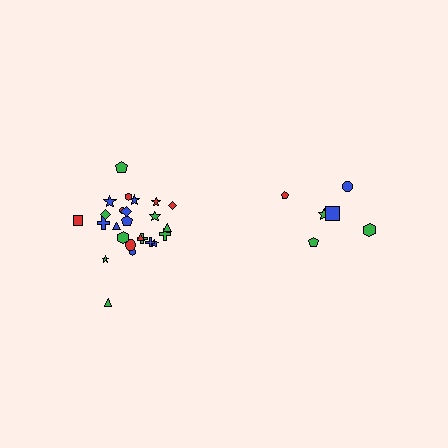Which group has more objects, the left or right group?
The left group.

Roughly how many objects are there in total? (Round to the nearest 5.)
Roughly 30 objects in total.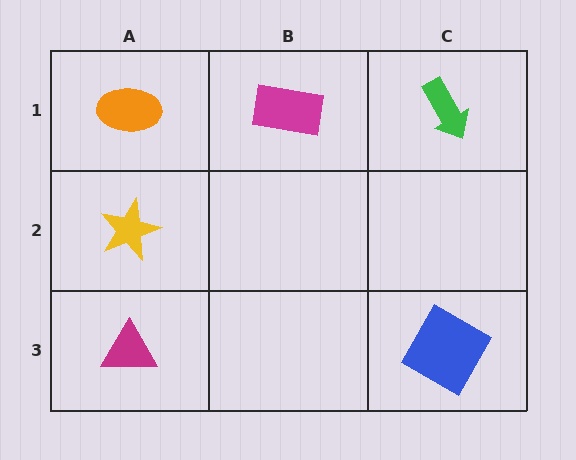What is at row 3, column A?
A magenta triangle.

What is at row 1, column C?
A green arrow.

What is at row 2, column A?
A yellow star.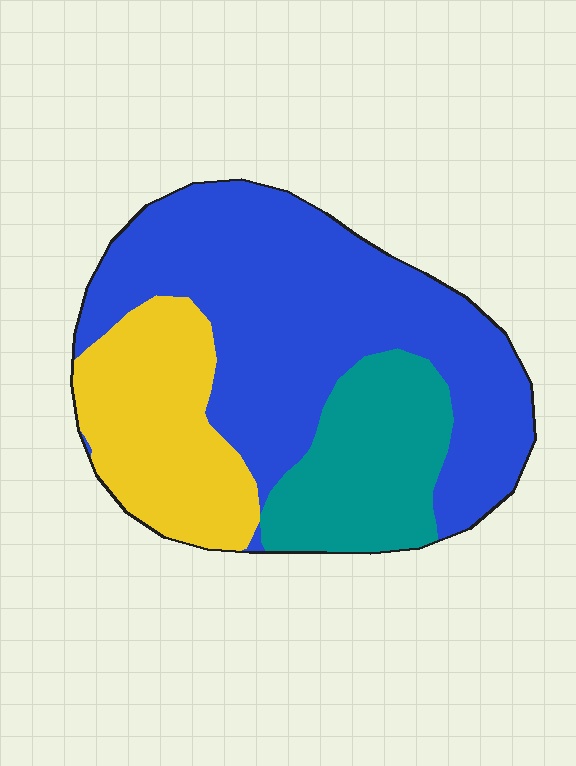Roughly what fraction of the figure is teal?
Teal takes up about one fifth (1/5) of the figure.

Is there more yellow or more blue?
Blue.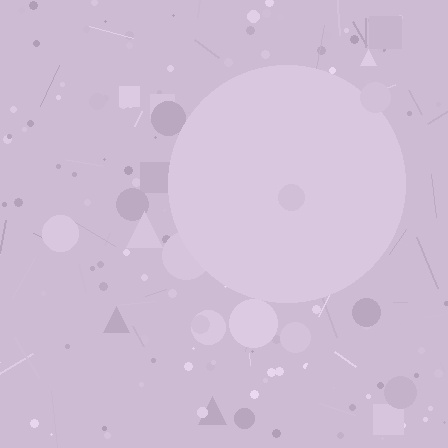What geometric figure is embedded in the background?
A circle is embedded in the background.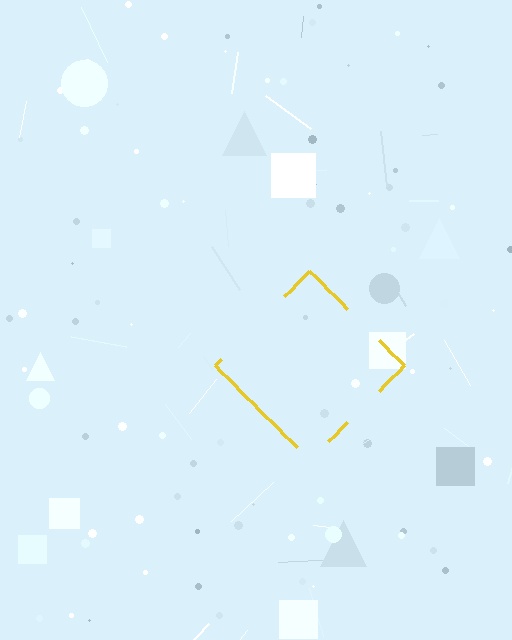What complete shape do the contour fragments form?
The contour fragments form a diamond.